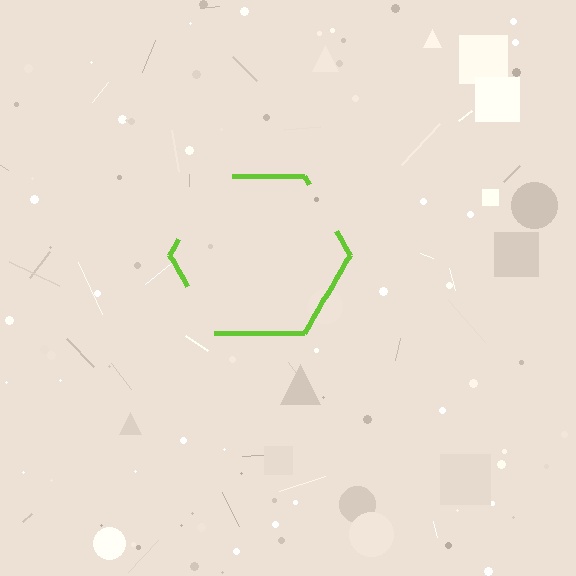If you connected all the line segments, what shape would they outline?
They would outline a hexagon.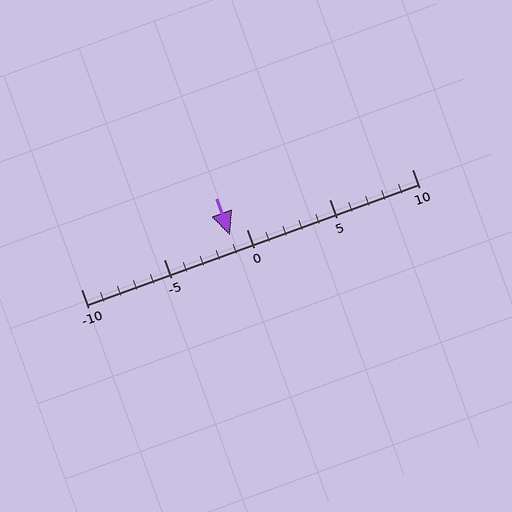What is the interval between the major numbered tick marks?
The major tick marks are spaced 5 units apart.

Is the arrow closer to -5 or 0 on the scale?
The arrow is closer to 0.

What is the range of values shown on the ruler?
The ruler shows values from -10 to 10.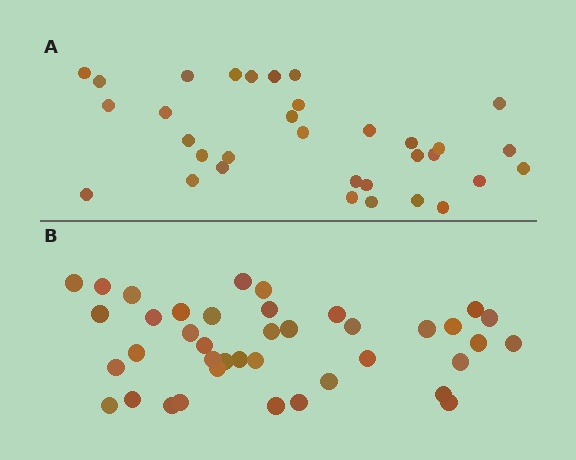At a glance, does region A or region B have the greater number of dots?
Region B (the bottom region) has more dots.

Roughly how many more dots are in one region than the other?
Region B has roughly 8 or so more dots than region A.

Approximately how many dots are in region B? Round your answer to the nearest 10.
About 40 dots.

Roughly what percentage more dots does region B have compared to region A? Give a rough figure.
About 20% more.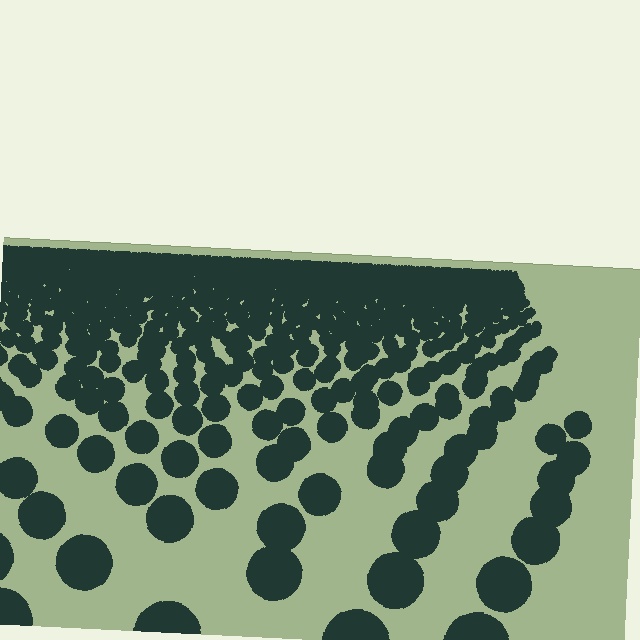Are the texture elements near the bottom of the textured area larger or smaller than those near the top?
Larger. Near the bottom, elements are closer to the viewer and appear at a bigger on-screen size.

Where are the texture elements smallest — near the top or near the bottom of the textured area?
Near the top.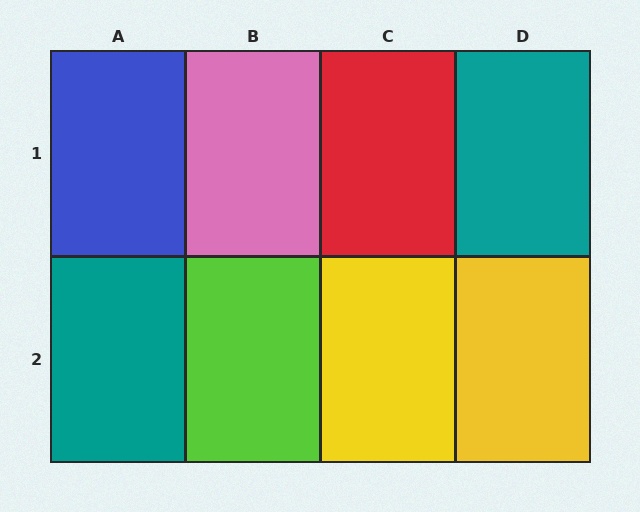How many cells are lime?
1 cell is lime.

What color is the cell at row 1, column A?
Blue.